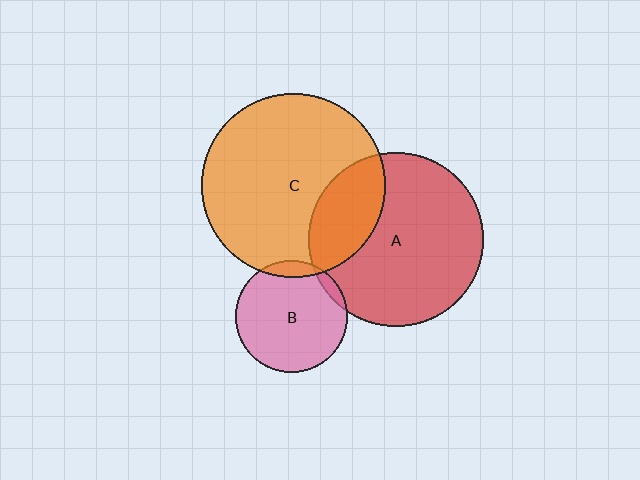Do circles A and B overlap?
Yes.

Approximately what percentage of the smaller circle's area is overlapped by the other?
Approximately 5%.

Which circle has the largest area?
Circle C (orange).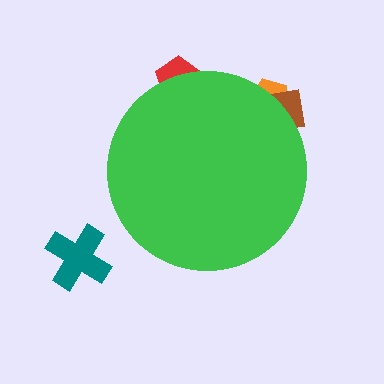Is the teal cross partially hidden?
No, the teal cross is fully visible.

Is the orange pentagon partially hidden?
Yes, the orange pentagon is partially hidden behind the green circle.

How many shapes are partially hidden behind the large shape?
3 shapes are partially hidden.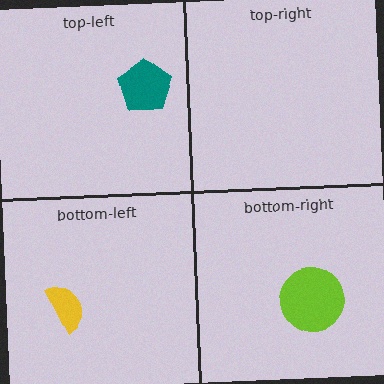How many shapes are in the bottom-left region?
1.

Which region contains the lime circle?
The bottom-right region.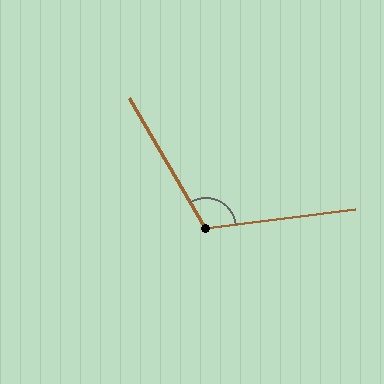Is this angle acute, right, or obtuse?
It is obtuse.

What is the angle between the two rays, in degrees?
Approximately 113 degrees.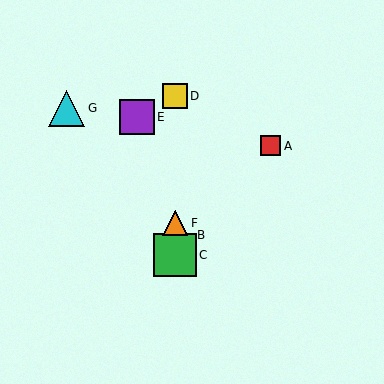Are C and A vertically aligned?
No, C is at x≈175 and A is at x≈271.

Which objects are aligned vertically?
Objects B, C, D, F are aligned vertically.